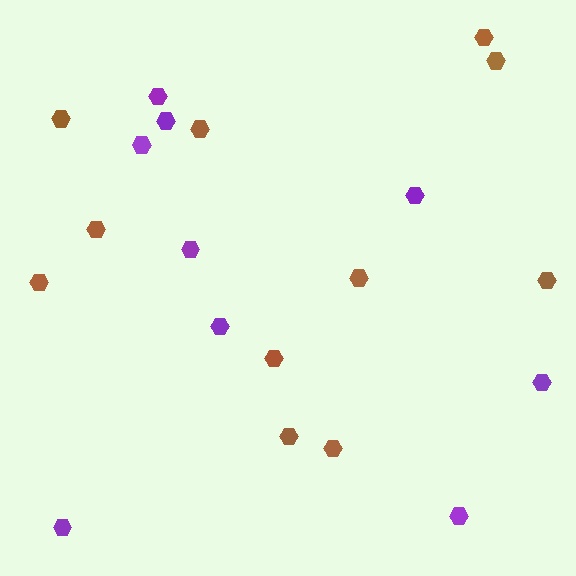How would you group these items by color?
There are 2 groups: one group of purple hexagons (9) and one group of brown hexagons (11).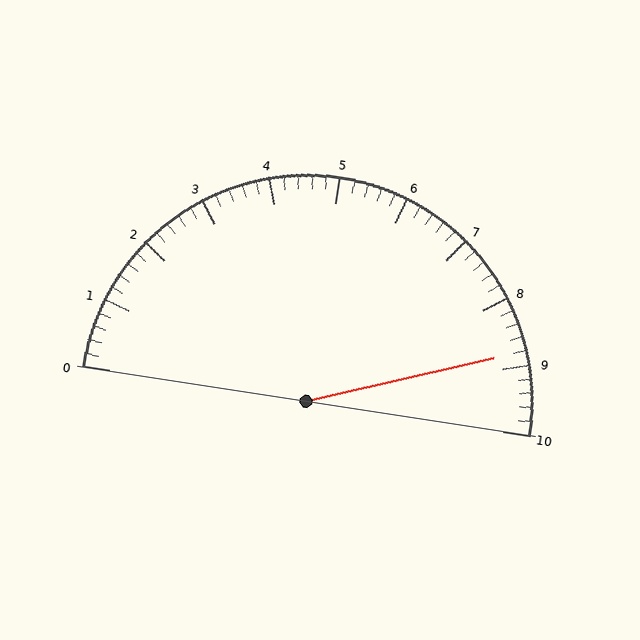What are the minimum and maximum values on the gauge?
The gauge ranges from 0 to 10.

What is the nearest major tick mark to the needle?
The nearest major tick mark is 9.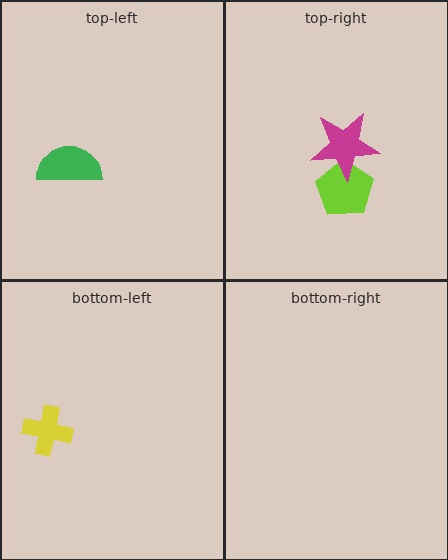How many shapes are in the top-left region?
1.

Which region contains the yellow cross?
The bottom-left region.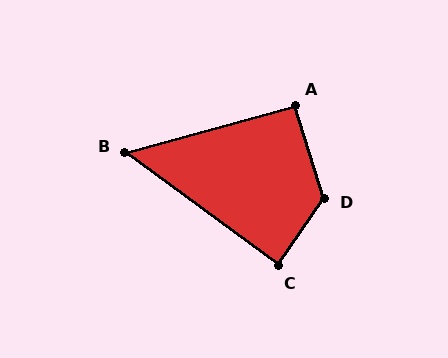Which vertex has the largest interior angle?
D, at approximately 128 degrees.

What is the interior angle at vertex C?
Approximately 88 degrees (approximately right).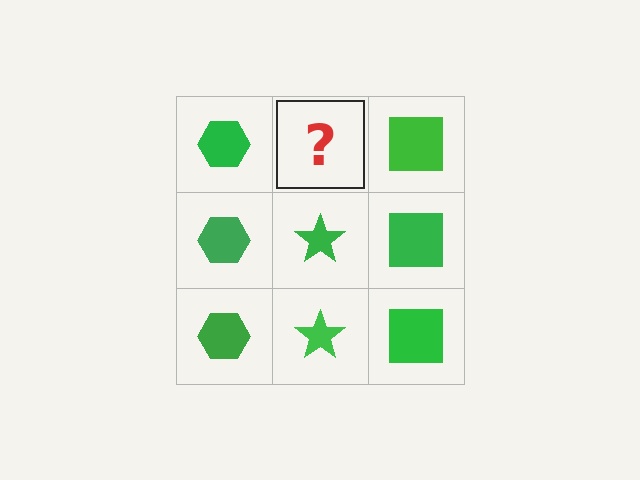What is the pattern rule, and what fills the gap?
The rule is that each column has a consistent shape. The gap should be filled with a green star.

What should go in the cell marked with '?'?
The missing cell should contain a green star.